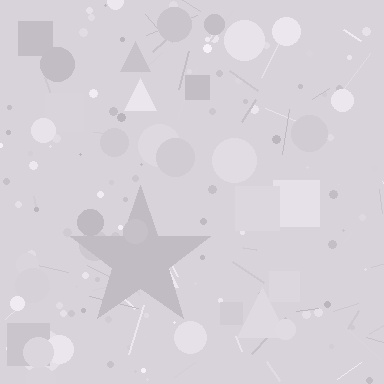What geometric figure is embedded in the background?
A star is embedded in the background.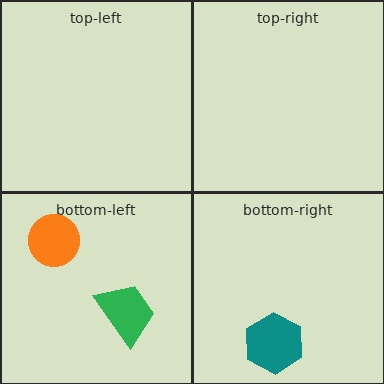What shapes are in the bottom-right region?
The teal hexagon.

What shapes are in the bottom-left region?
The green trapezoid, the orange circle.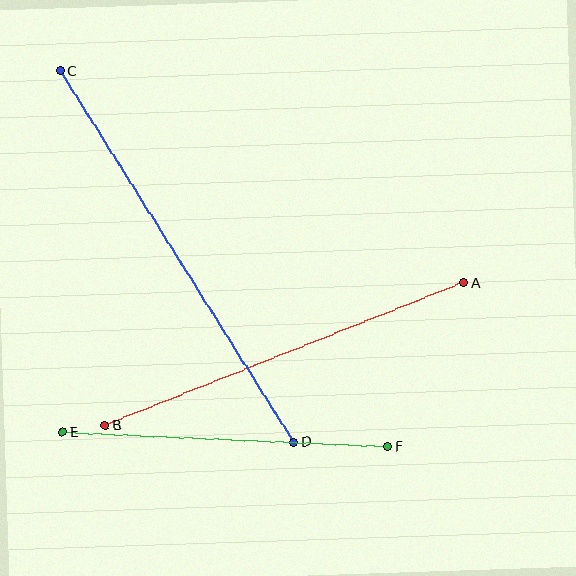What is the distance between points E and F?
The distance is approximately 326 pixels.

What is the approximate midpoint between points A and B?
The midpoint is at approximately (284, 354) pixels.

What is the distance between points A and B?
The distance is approximately 386 pixels.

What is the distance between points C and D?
The distance is approximately 439 pixels.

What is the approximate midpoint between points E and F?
The midpoint is at approximately (225, 439) pixels.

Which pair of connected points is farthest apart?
Points C and D are farthest apart.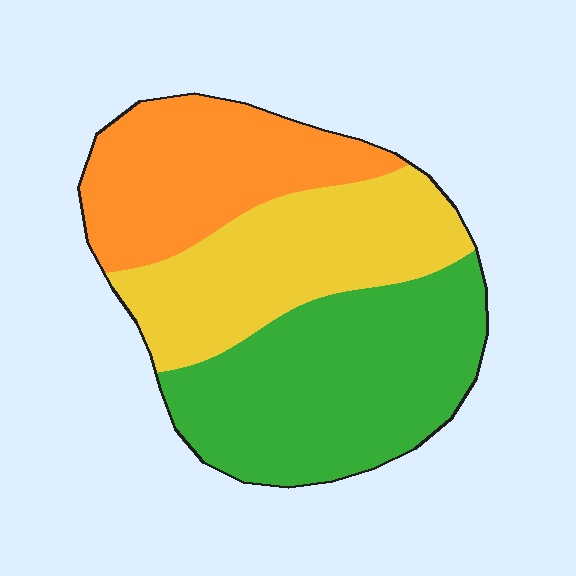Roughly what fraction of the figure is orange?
Orange takes up between a quarter and a half of the figure.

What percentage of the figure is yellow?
Yellow covers 31% of the figure.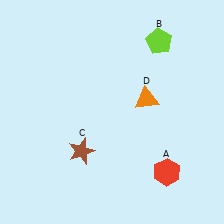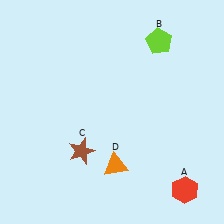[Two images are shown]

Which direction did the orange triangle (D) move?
The orange triangle (D) moved down.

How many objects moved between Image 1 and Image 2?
2 objects moved between the two images.